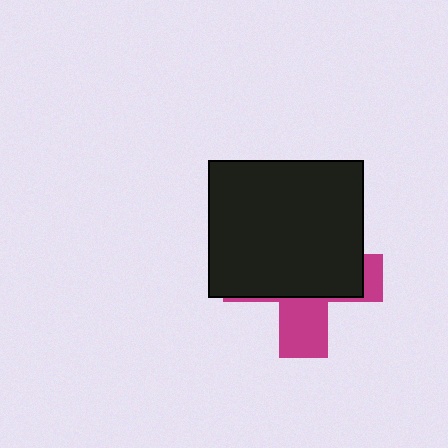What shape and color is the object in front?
The object in front is a black rectangle.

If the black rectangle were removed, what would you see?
You would see the complete magenta cross.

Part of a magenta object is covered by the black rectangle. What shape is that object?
It is a cross.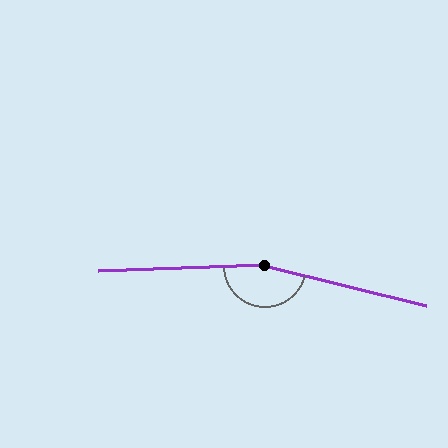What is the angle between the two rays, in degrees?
Approximately 164 degrees.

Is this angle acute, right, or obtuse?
It is obtuse.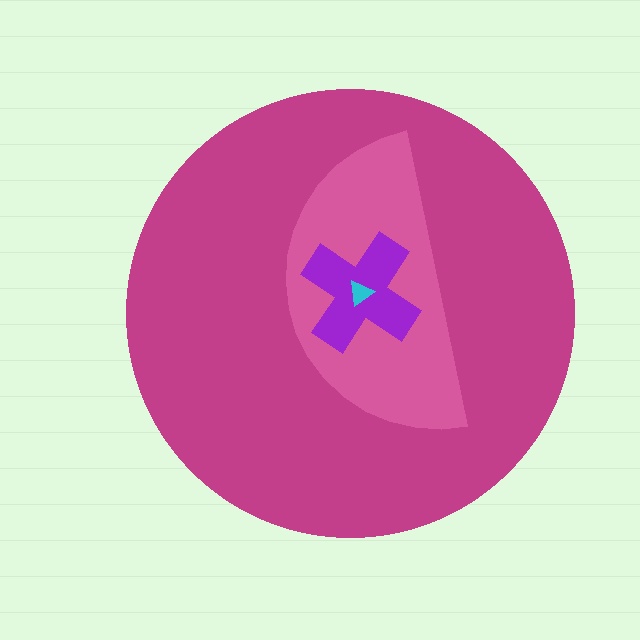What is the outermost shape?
The magenta circle.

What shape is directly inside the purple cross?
The cyan triangle.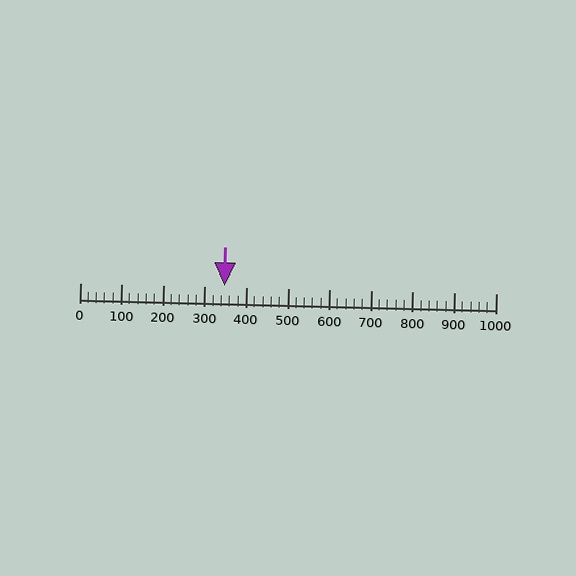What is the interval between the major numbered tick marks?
The major tick marks are spaced 100 units apart.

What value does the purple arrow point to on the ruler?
The purple arrow points to approximately 347.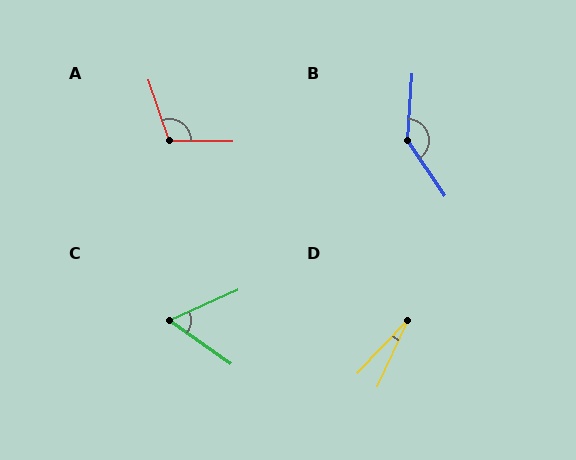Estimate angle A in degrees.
Approximately 109 degrees.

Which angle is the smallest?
D, at approximately 19 degrees.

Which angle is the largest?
B, at approximately 142 degrees.